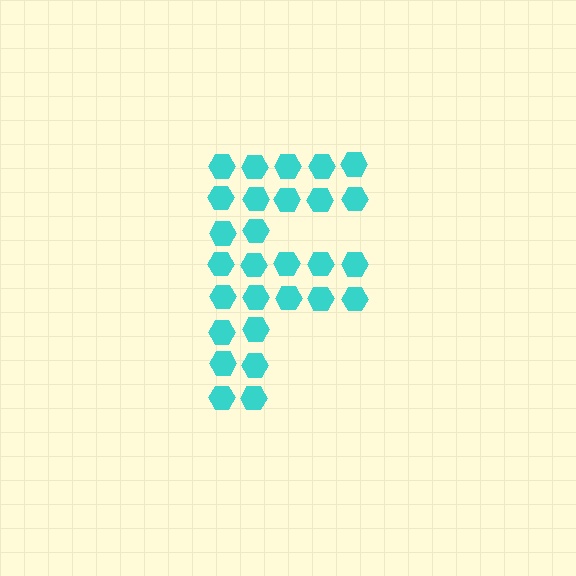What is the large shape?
The large shape is the letter F.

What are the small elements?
The small elements are hexagons.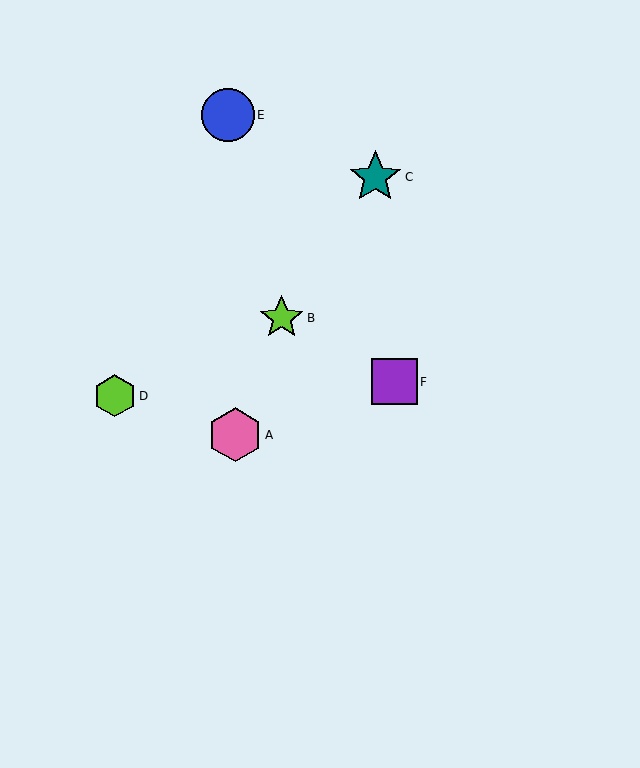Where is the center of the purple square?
The center of the purple square is at (395, 382).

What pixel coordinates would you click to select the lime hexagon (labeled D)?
Click at (115, 396) to select the lime hexagon D.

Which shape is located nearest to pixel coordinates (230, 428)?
The pink hexagon (labeled A) at (235, 435) is nearest to that location.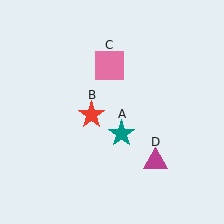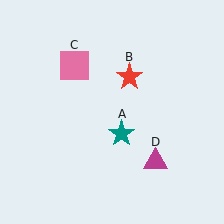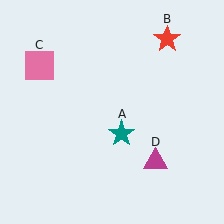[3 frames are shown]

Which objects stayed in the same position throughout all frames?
Teal star (object A) and magenta triangle (object D) remained stationary.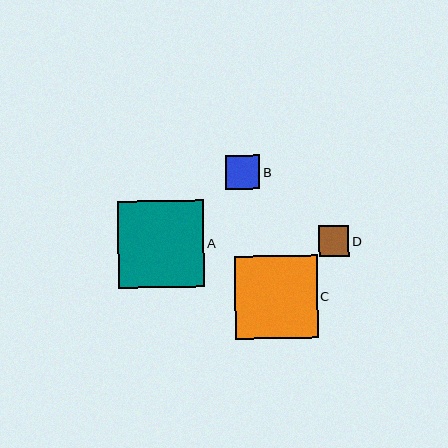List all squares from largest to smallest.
From largest to smallest: A, C, B, D.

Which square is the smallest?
Square D is the smallest with a size of approximately 31 pixels.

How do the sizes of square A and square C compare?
Square A and square C are approximately the same size.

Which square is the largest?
Square A is the largest with a size of approximately 86 pixels.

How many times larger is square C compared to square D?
Square C is approximately 2.7 times the size of square D.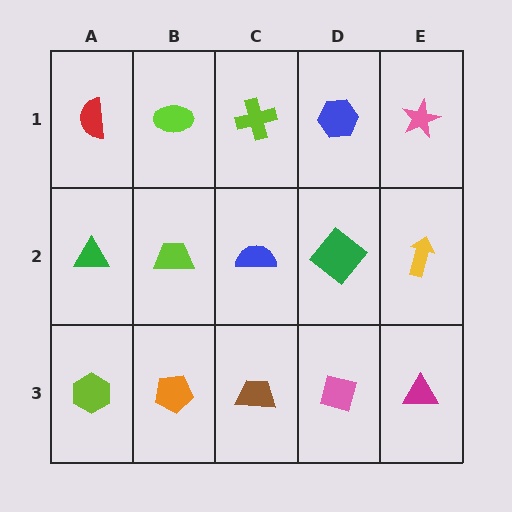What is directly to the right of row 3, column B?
A brown trapezoid.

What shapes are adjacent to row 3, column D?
A green diamond (row 2, column D), a brown trapezoid (row 3, column C), a magenta triangle (row 3, column E).